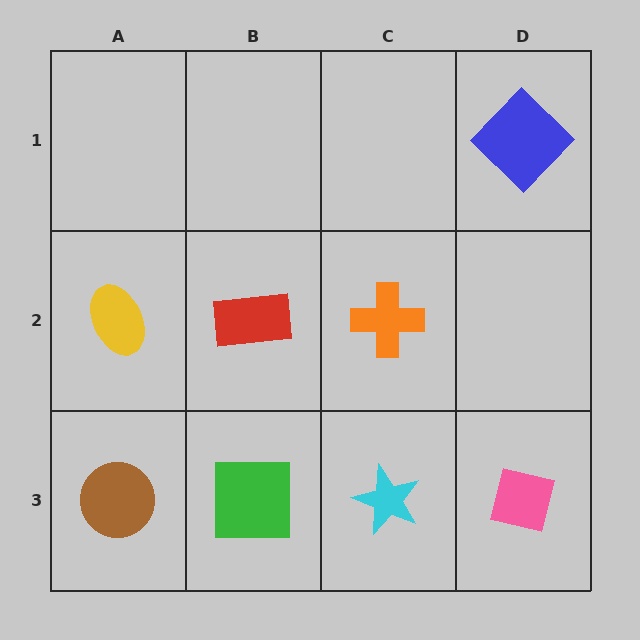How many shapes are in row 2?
3 shapes.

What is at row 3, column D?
A pink square.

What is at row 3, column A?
A brown circle.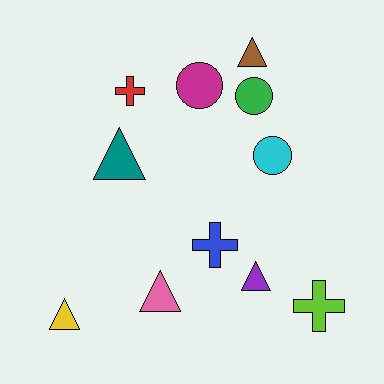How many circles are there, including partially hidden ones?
There are 3 circles.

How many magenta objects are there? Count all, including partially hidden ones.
There is 1 magenta object.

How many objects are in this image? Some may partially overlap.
There are 11 objects.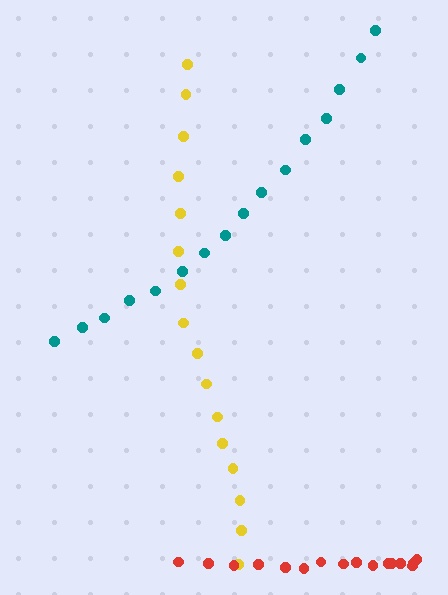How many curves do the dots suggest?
There are 3 distinct paths.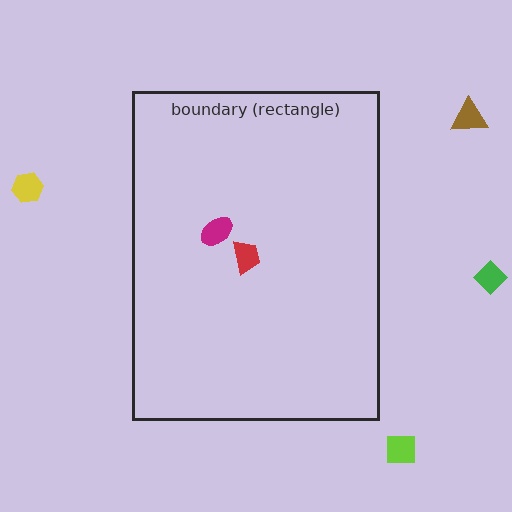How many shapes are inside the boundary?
2 inside, 4 outside.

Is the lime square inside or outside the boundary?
Outside.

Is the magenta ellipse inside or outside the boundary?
Inside.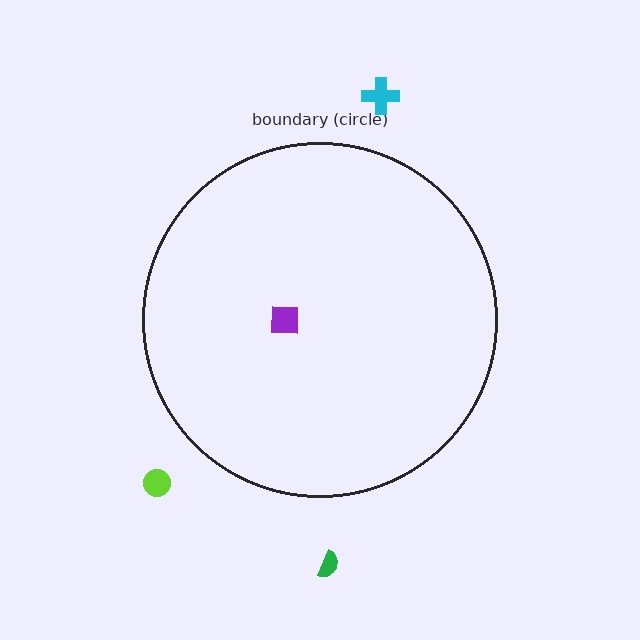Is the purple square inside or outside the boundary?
Inside.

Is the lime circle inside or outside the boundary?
Outside.